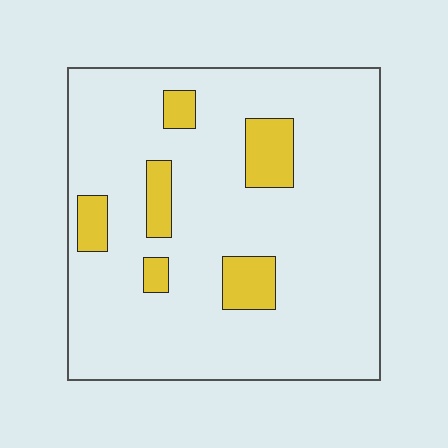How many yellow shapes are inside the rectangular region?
6.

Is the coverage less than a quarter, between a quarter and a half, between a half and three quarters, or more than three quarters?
Less than a quarter.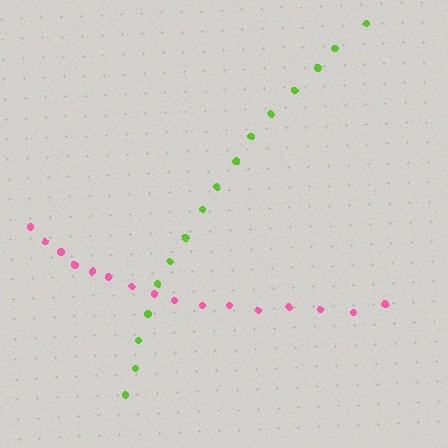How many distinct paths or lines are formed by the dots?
There are 2 distinct paths.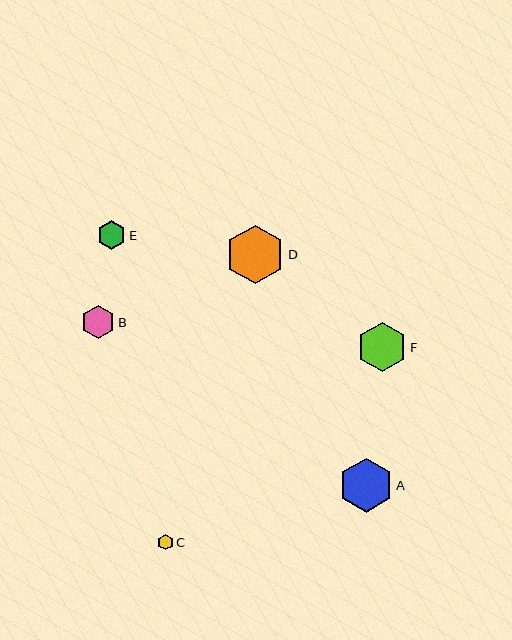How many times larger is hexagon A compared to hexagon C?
Hexagon A is approximately 3.5 times the size of hexagon C.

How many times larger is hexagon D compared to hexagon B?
Hexagon D is approximately 1.8 times the size of hexagon B.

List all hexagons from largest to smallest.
From largest to smallest: D, A, F, B, E, C.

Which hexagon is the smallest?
Hexagon C is the smallest with a size of approximately 15 pixels.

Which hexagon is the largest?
Hexagon D is the largest with a size of approximately 59 pixels.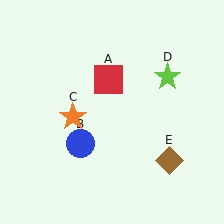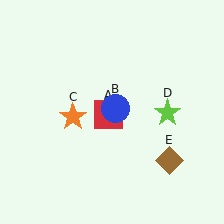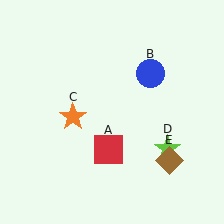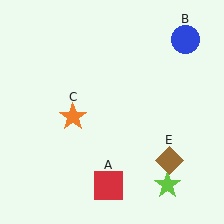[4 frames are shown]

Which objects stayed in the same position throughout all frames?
Orange star (object C) and brown diamond (object E) remained stationary.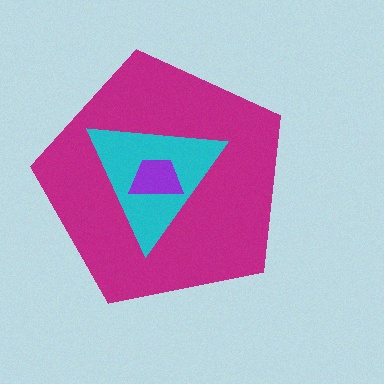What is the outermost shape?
The magenta pentagon.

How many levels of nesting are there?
3.